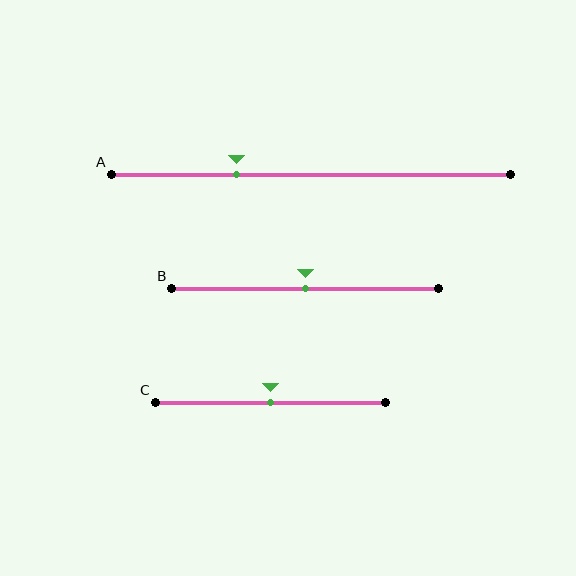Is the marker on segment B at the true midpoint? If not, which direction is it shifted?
Yes, the marker on segment B is at the true midpoint.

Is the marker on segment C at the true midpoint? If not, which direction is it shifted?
Yes, the marker on segment C is at the true midpoint.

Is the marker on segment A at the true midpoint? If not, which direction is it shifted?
No, the marker on segment A is shifted to the left by about 19% of the segment length.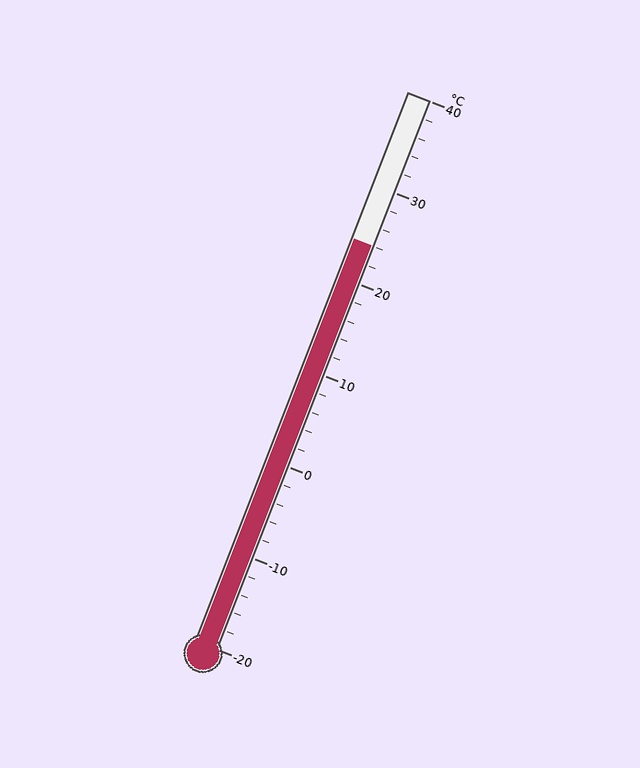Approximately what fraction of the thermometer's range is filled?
The thermometer is filled to approximately 75% of its range.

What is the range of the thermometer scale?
The thermometer scale ranges from -20°C to 40°C.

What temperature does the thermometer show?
The thermometer shows approximately 24°C.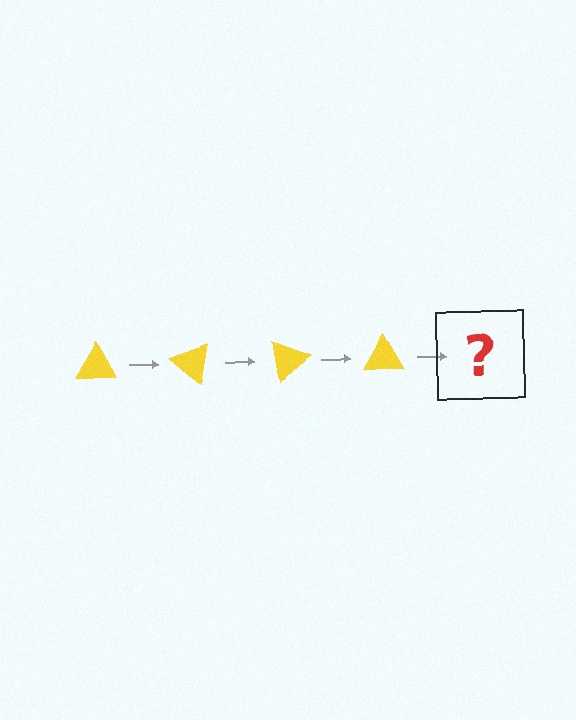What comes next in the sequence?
The next element should be a yellow triangle rotated 160 degrees.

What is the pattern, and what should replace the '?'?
The pattern is that the triangle rotates 40 degrees each step. The '?' should be a yellow triangle rotated 160 degrees.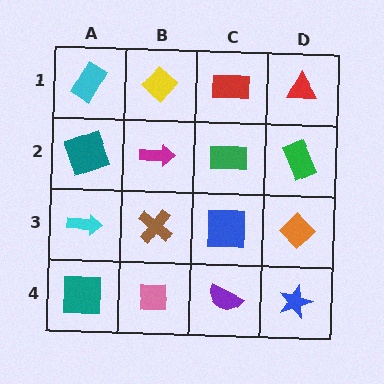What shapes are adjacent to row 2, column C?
A red rectangle (row 1, column C), a blue square (row 3, column C), a magenta arrow (row 2, column B), a green rectangle (row 2, column D).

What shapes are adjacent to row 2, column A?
A cyan rectangle (row 1, column A), a cyan arrow (row 3, column A), a magenta arrow (row 2, column B).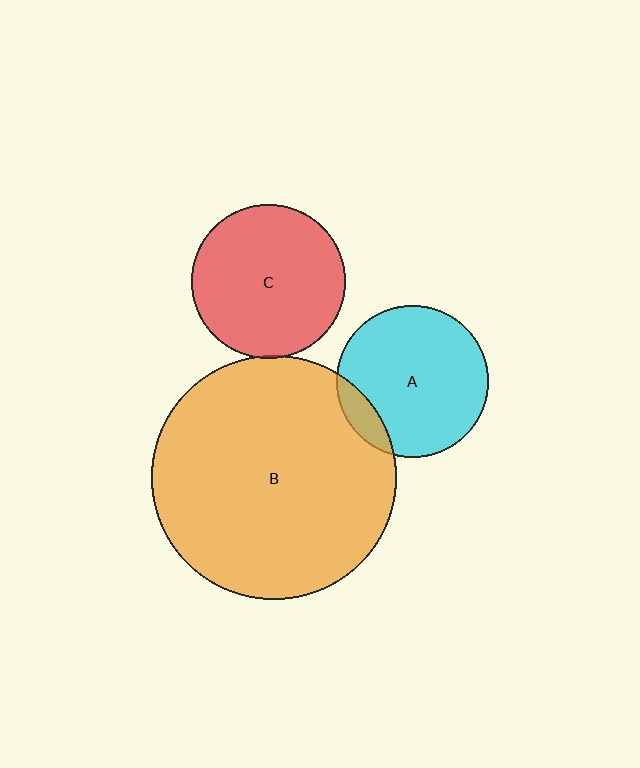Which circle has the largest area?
Circle B (orange).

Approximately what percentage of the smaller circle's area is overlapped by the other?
Approximately 5%.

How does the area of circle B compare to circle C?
Approximately 2.5 times.